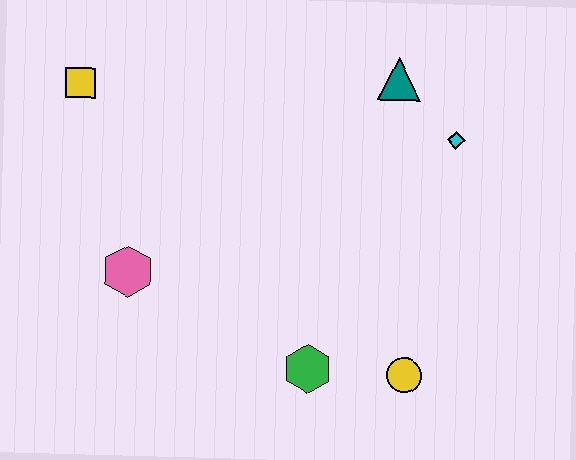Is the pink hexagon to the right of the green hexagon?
No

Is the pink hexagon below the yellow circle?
No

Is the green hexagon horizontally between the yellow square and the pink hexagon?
No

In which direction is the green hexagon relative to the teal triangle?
The green hexagon is below the teal triangle.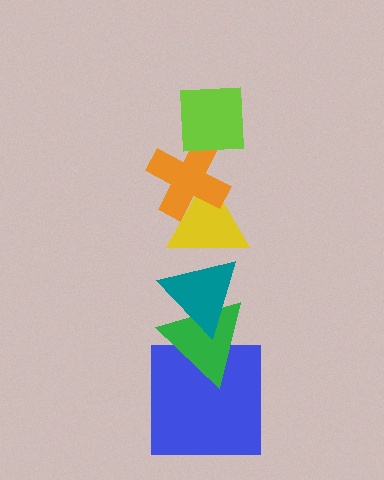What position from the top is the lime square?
The lime square is 1st from the top.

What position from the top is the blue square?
The blue square is 6th from the top.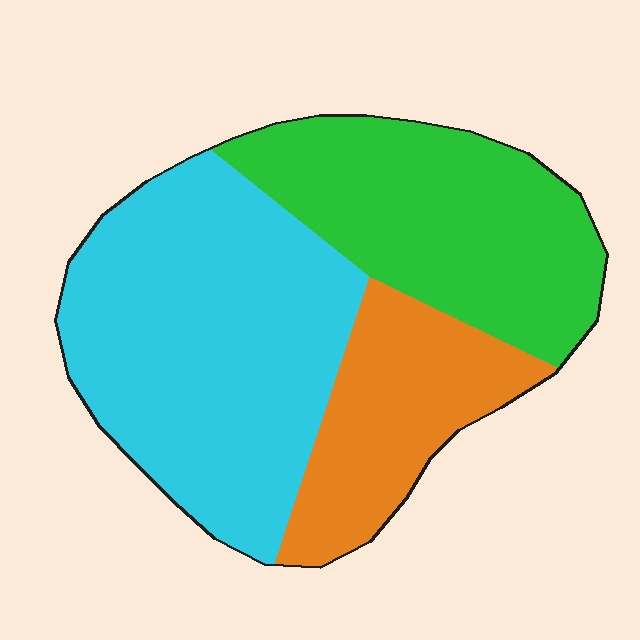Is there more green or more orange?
Green.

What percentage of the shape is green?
Green takes up between a quarter and a half of the shape.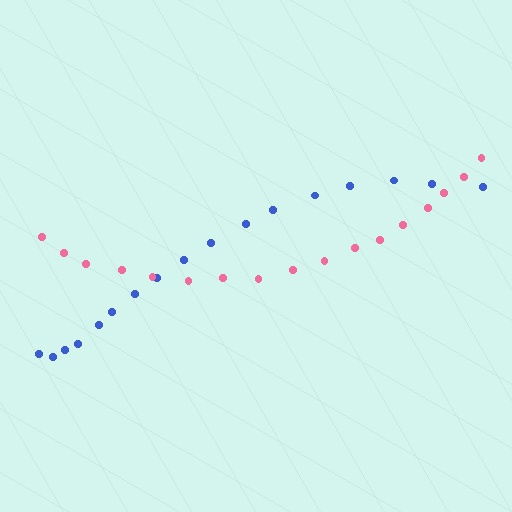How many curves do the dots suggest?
There are 2 distinct paths.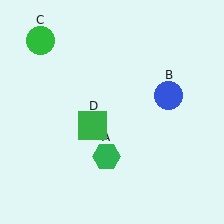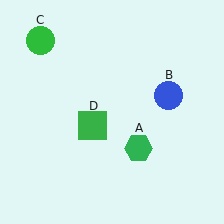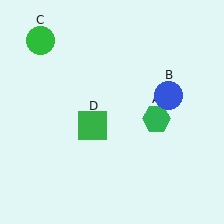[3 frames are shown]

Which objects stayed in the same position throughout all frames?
Blue circle (object B) and green circle (object C) and green square (object D) remained stationary.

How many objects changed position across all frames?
1 object changed position: green hexagon (object A).